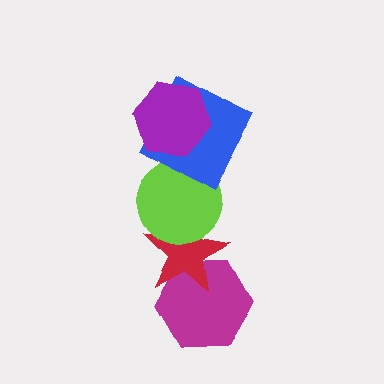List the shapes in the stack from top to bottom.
From top to bottom: the purple hexagon, the blue square, the lime circle, the red star, the magenta hexagon.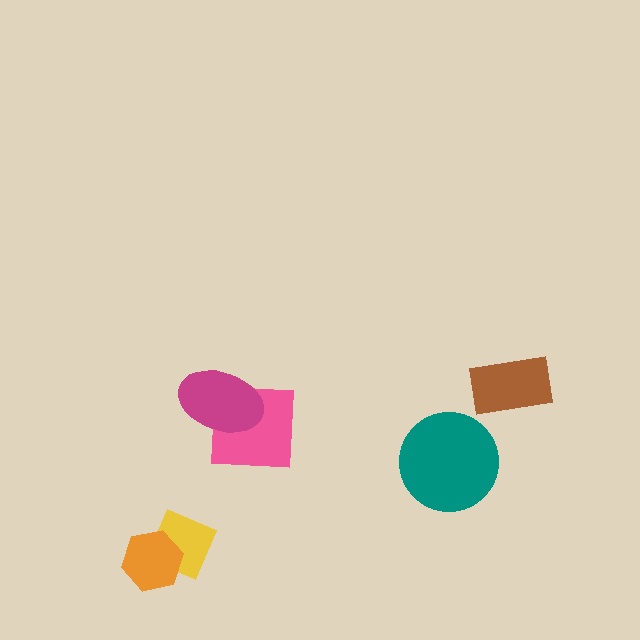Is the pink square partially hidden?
Yes, it is partially covered by another shape.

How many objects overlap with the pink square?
1 object overlaps with the pink square.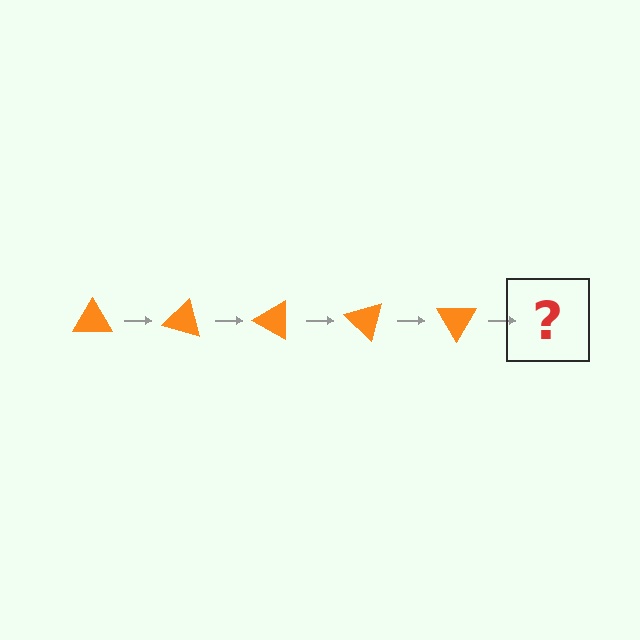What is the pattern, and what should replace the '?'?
The pattern is that the triangle rotates 15 degrees each step. The '?' should be an orange triangle rotated 75 degrees.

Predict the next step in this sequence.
The next step is an orange triangle rotated 75 degrees.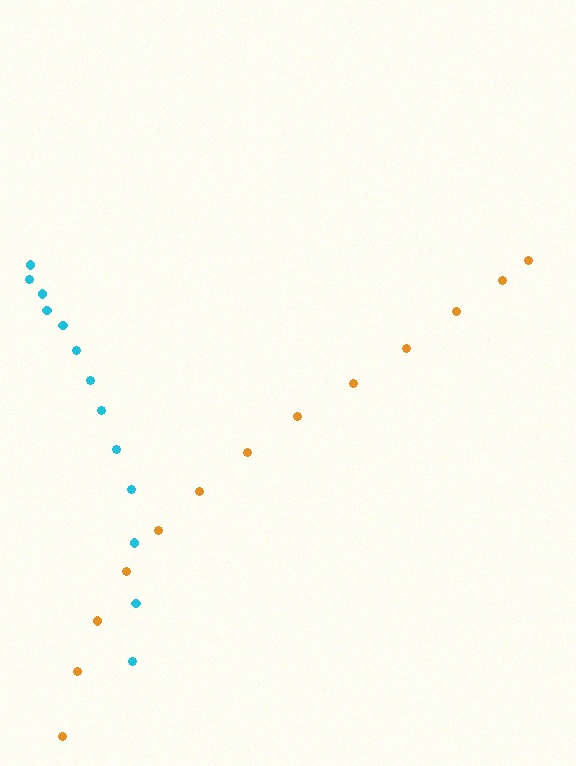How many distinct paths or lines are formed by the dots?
There are 2 distinct paths.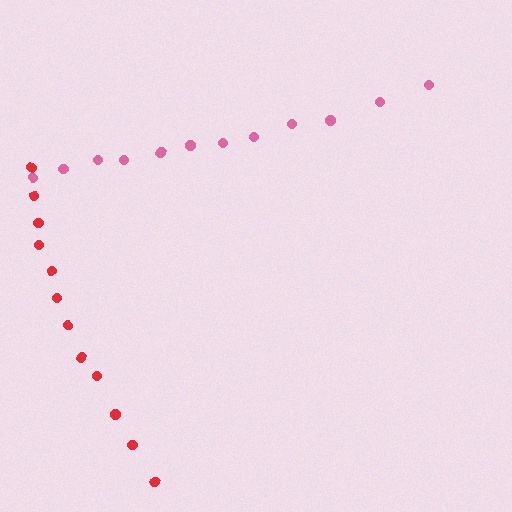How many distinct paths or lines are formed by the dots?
There are 2 distinct paths.